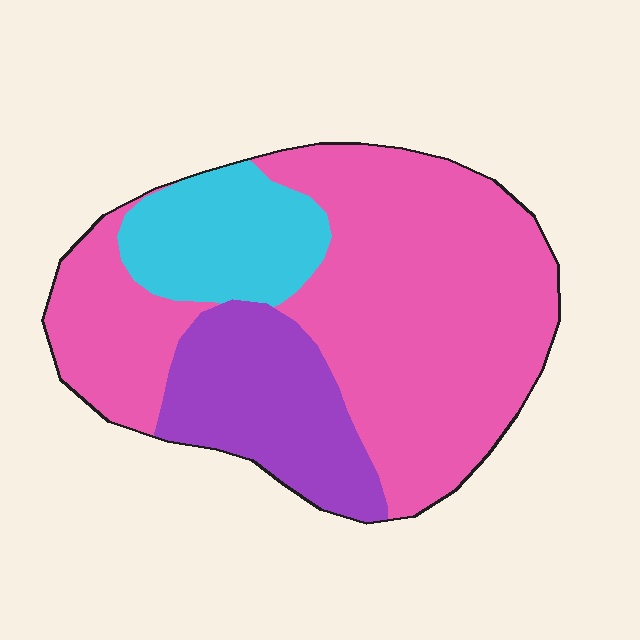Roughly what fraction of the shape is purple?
Purple takes up between a sixth and a third of the shape.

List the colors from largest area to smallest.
From largest to smallest: pink, purple, cyan.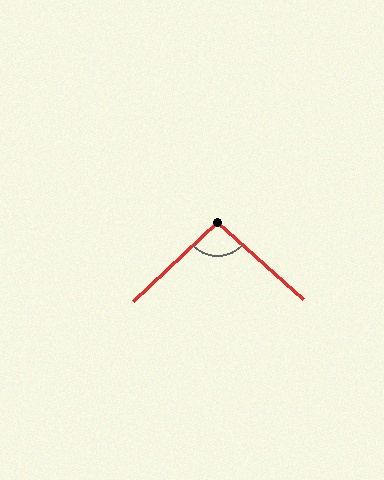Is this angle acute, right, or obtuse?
It is approximately a right angle.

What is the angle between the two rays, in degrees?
Approximately 94 degrees.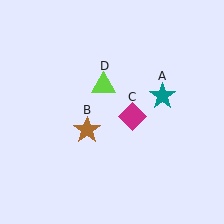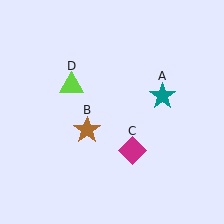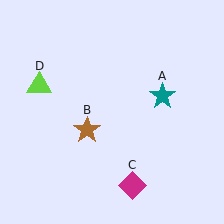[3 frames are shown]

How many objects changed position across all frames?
2 objects changed position: magenta diamond (object C), lime triangle (object D).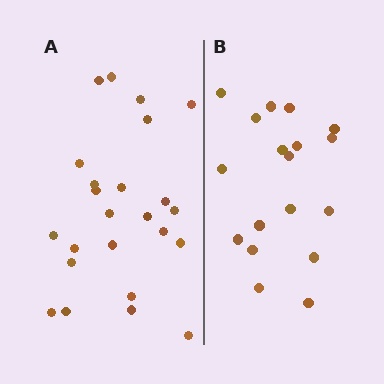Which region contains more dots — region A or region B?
Region A (the left region) has more dots.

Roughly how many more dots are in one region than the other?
Region A has about 6 more dots than region B.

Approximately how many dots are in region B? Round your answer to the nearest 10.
About 20 dots. (The exact count is 18, which rounds to 20.)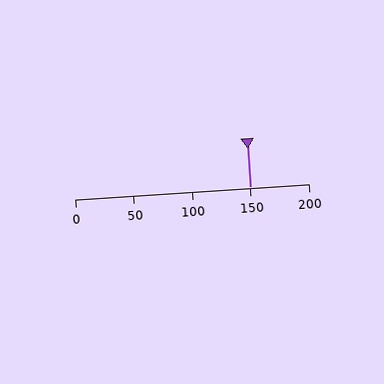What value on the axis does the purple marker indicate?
The marker indicates approximately 150.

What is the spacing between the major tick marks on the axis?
The major ticks are spaced 50 apart.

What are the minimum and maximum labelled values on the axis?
The axis runs from 0 to 200.